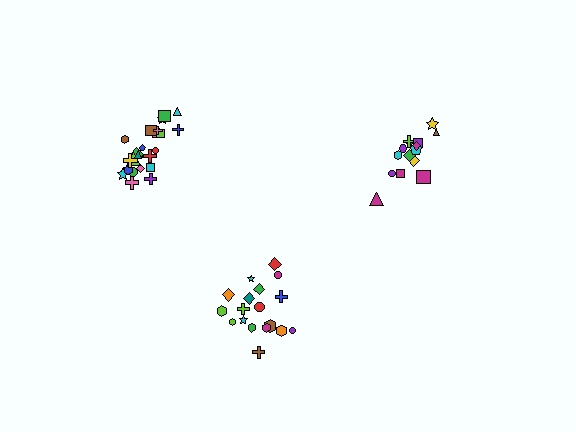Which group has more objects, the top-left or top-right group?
The top-left group.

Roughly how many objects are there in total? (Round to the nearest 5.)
Roughly 60 objects in total.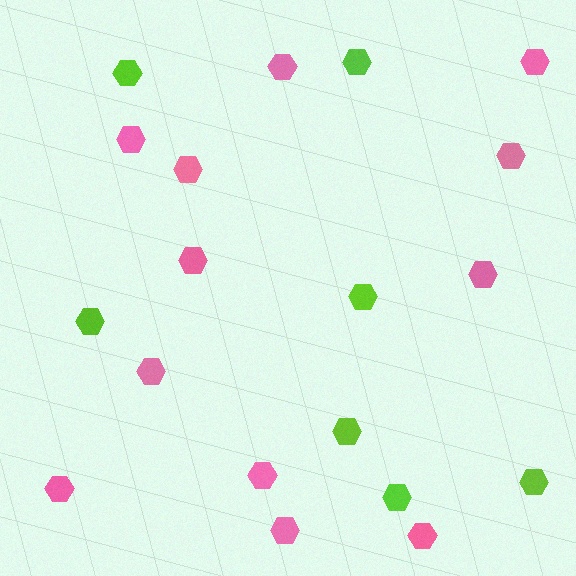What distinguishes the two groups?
There are 2 groups: one group of pink hexagons (12) and one group of lime hexagons (7).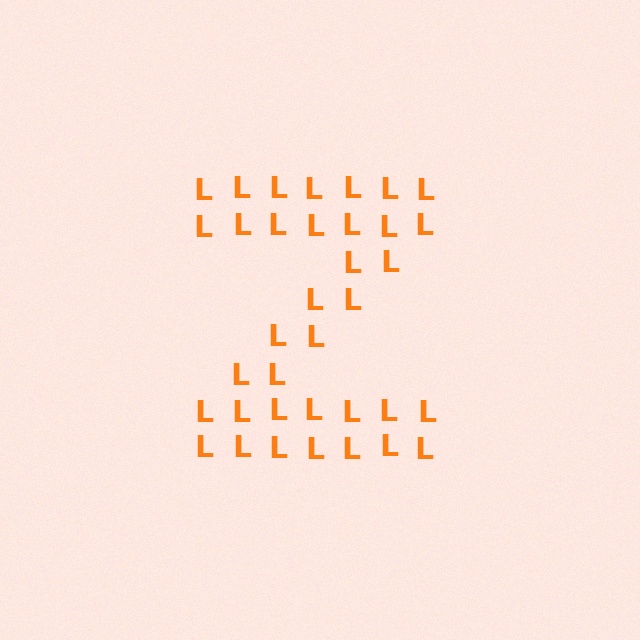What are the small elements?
The small elements are letter L's.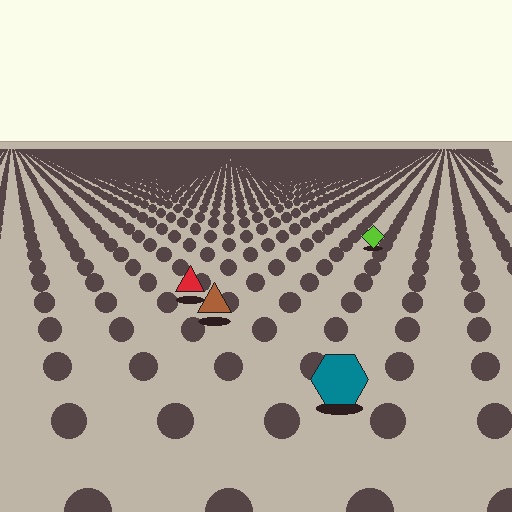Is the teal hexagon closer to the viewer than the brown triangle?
Yes. The teal hexagon is closer — you can tell from the texture gradient: the ground texture is coarser near it.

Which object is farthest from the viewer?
The lime diamond is farthest from the viewer. It appears smaller and the ground texture around it is denser.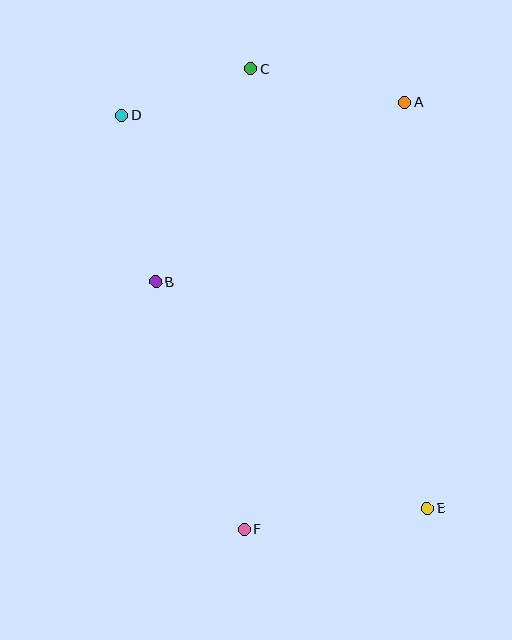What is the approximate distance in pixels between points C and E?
The distance between C and E is approximately 474 pixels.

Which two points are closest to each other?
Points C and D are closest to each other.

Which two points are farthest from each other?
Points D and E are farthest from each other.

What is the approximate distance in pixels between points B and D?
The distance between B and D is approximately 170 pixels.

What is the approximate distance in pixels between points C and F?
The distance between C and F is approximately 461 pixels.